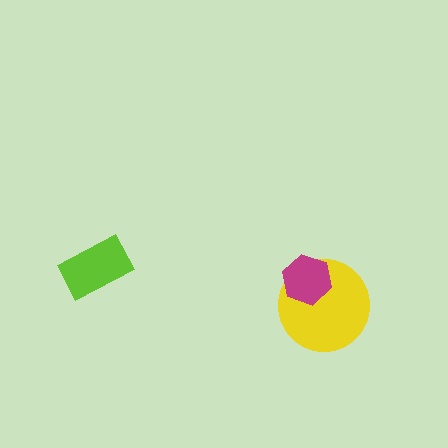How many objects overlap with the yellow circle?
1 object overlaps with the yellow circle.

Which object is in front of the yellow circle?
The magenta hexagon is in front of the yellow circle.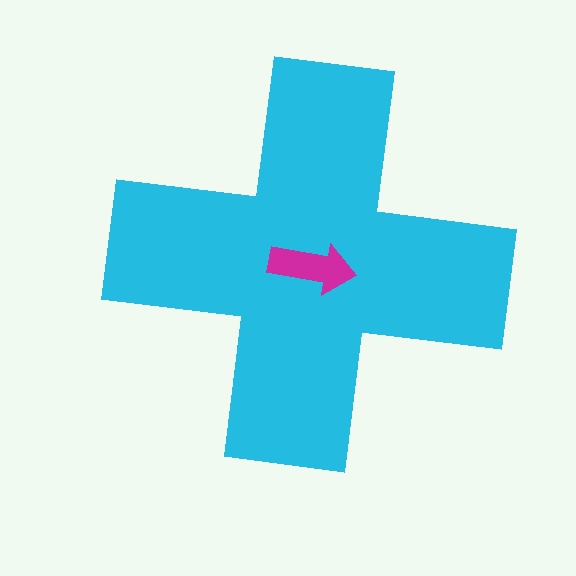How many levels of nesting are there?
2.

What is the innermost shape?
The magenta arrow.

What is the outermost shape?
The cyan cross.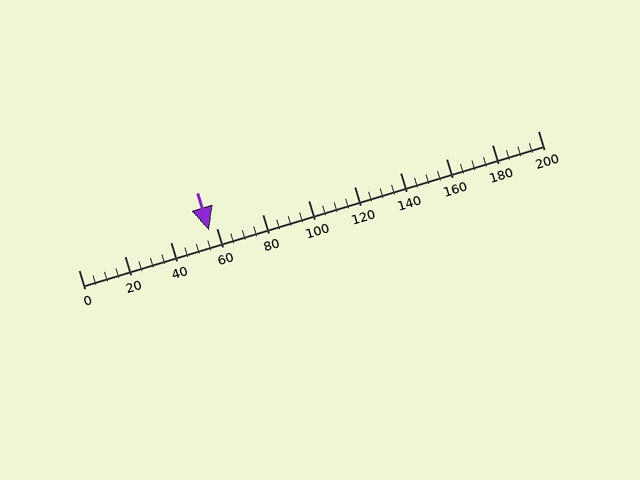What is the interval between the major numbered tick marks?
The major tick marks are spaced 20 units apart.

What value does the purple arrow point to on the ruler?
The purple arrow points to approximately 57.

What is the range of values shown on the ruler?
The ruler shows values from 0 to 200.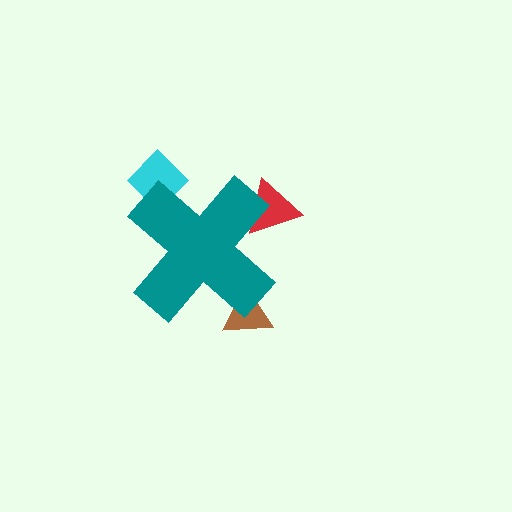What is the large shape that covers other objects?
A teal cross.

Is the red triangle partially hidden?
Yes, the red triangle is partially hidden behind the teal cross.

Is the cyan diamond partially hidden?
Yes, the cyan diamond is partially hidden behind the teal cross.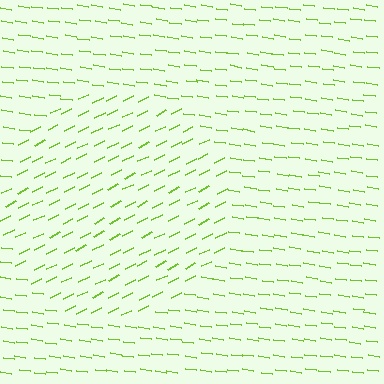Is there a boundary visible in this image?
Yes, there is a texture boundary formed by a change in line orientation.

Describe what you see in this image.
The image is filled with small lime line segments. A circle region in the image has lines oriented differently from the surrounding lines, creating a visible texture boundary.